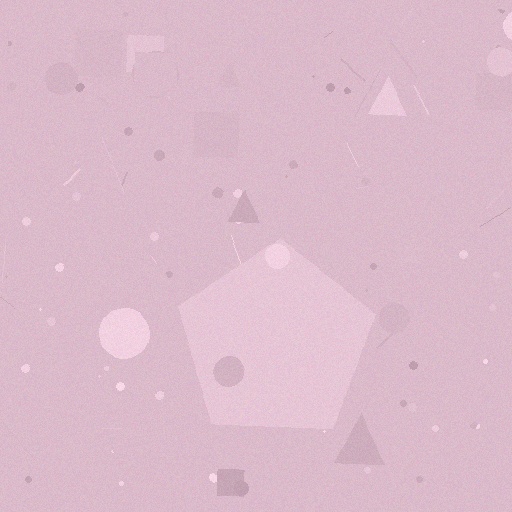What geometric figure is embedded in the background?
A pentagon is embedded in the background.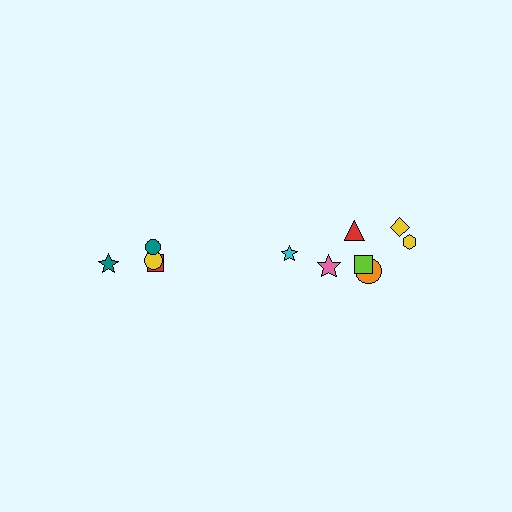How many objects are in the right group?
There are 7 objects.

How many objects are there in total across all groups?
There are 11 objects.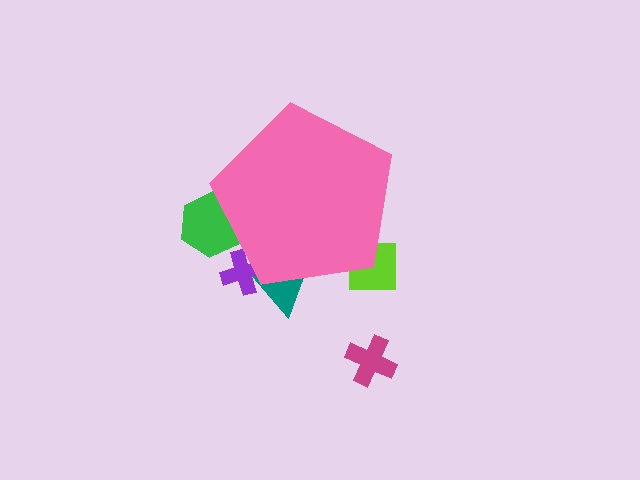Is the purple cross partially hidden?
Yes, the purple cross is partially hidden behind the pink pentagon.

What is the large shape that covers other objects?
A pink pentagon.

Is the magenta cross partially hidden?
No, the magenta cross is fully visible.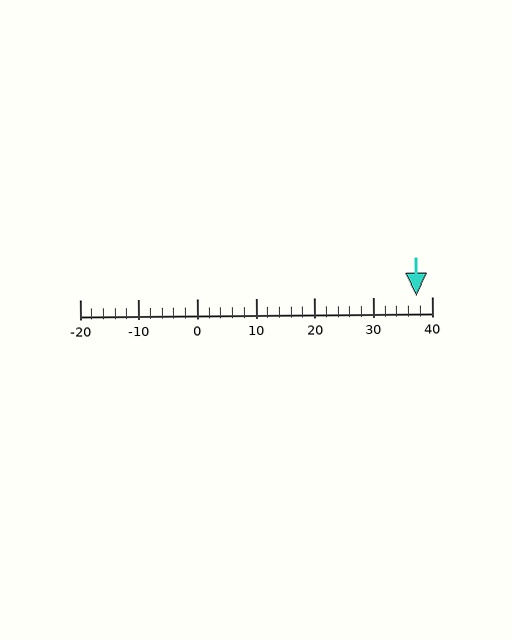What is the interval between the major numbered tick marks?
The major tick marks are spaced 10 units apart.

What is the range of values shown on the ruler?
The ruler shows values from -20 to 40.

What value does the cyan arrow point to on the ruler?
The cyan arrow points to approximately 37.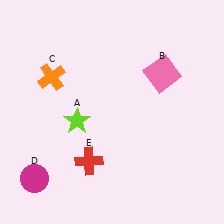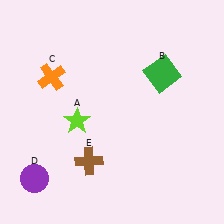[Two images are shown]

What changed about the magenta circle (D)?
In Image 1, D is magenta. In Image 2, it changed to purple.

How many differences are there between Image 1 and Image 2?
There are 3 differences between the two images.